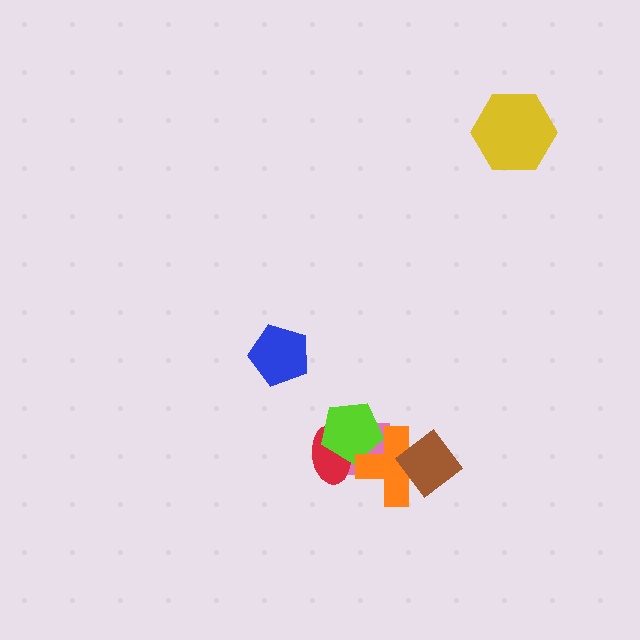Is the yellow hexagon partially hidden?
No, no other shape covers it.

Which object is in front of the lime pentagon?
The orange cross is in front of the lime pentagon.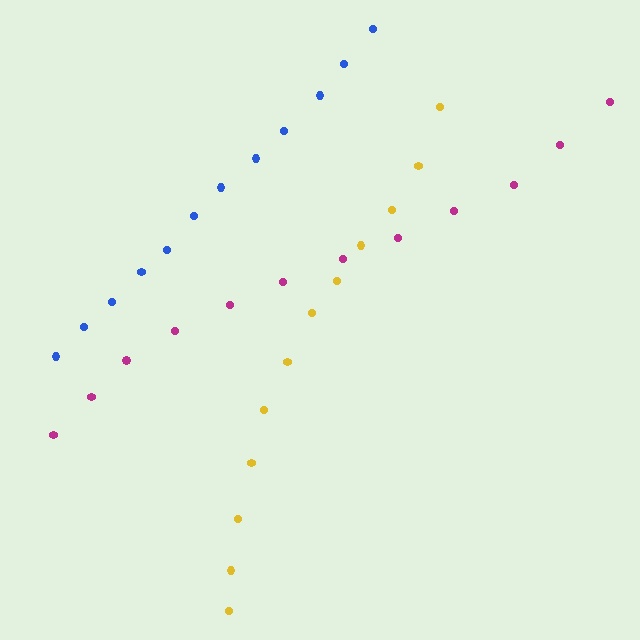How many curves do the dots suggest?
There are 3 distinct paths.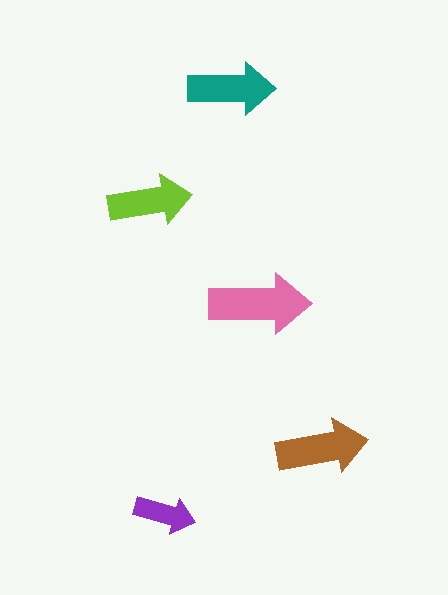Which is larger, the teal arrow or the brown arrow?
The brown one.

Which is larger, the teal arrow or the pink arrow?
The pink one.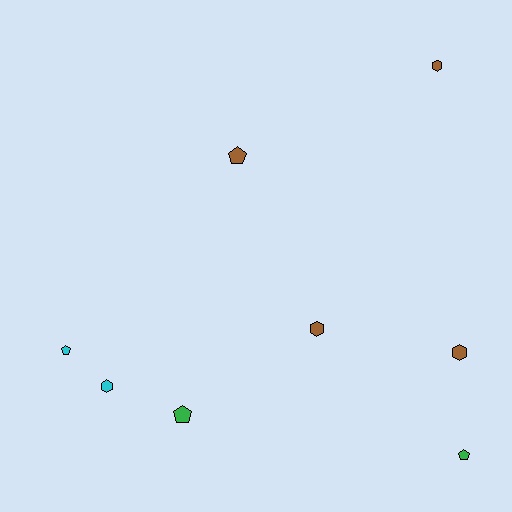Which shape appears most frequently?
Pentagon, with 4 objects.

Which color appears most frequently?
Brown, with 4 objects.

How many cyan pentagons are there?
There is 1 cyan pentagon.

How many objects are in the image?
There are 8 objects.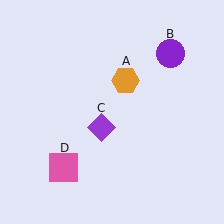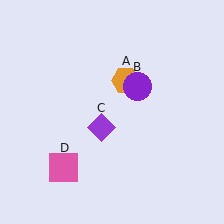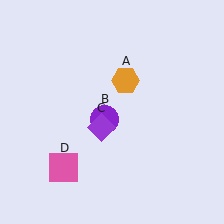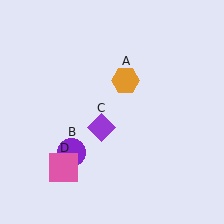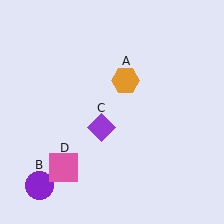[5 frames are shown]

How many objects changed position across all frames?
1 object changed position: purple circle (object B).